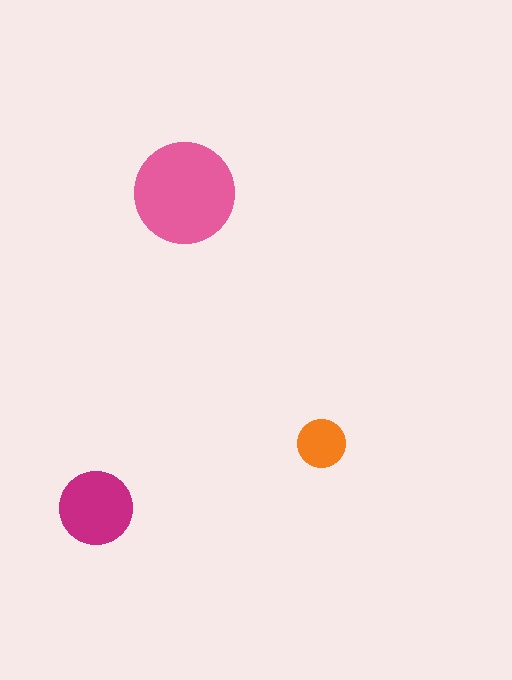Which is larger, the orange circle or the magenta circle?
The magenta one.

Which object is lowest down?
The magenta circle is bottommost.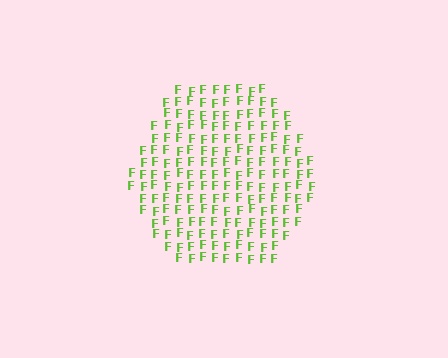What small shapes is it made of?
It is made of small letter F's.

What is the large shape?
The large shape is a hexagon.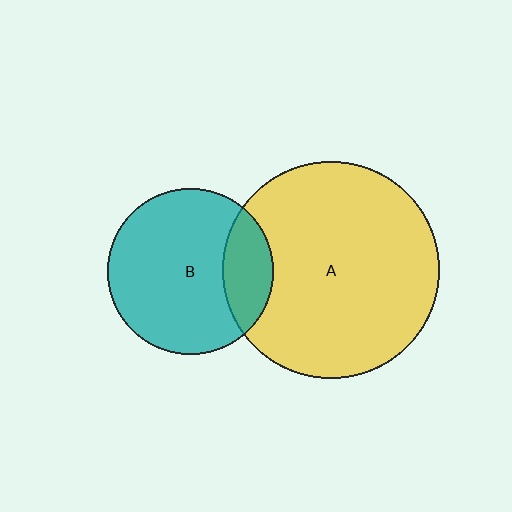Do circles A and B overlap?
Yes.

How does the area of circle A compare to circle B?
Approximately 1.7 times.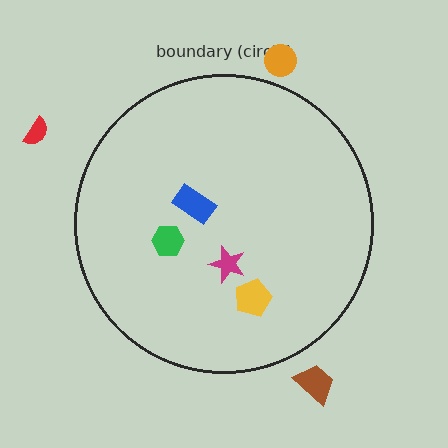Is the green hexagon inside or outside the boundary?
Inside.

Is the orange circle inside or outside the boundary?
Outside.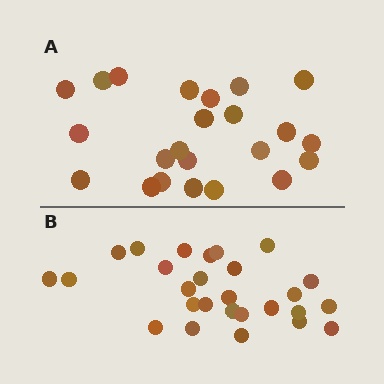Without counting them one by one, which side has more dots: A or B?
Region B (the bottom region) has more dots.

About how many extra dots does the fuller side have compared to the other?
Region B has about 4 more dots than region A.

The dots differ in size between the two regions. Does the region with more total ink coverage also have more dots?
No. Region A has more total ink coverage because its dots are larger, but region B actually contains more individual dots. Total area can be misleading — the number of items is what matters here.